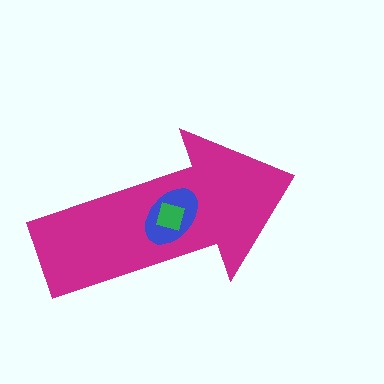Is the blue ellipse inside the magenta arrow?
Yes.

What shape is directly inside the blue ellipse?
The green square.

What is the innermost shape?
The green square.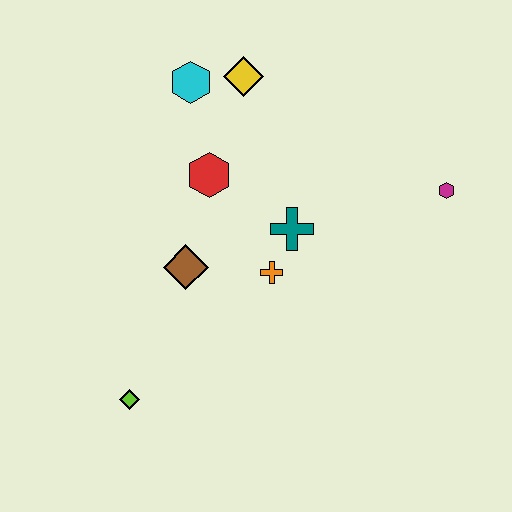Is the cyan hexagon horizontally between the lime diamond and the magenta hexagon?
Yes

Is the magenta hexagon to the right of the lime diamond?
Yes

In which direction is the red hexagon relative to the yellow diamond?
The red hexagon is below the yellow diamond.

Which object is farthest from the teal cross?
The lime diamond is farthest from the teal cross.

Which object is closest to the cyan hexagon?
The yellow diamond is closest to the cyan hexagon.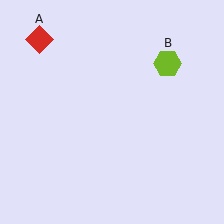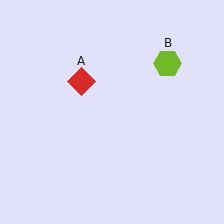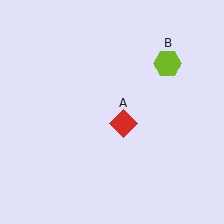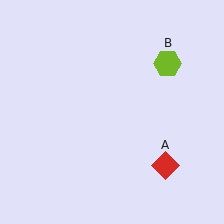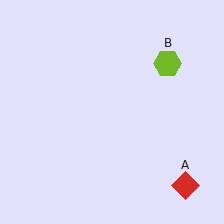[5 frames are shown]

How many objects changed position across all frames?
1 object changed position: red diamond (object A).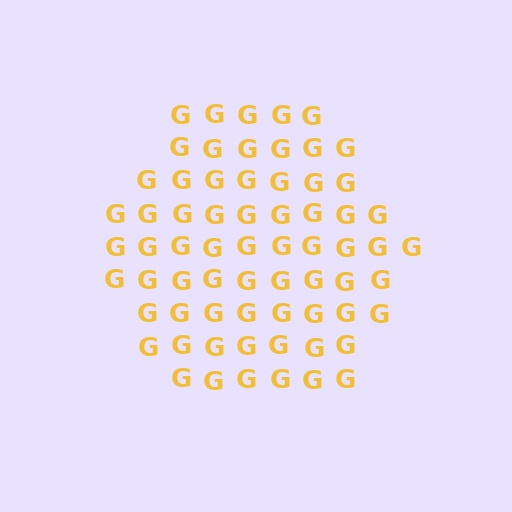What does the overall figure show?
The overall figure shows a hexagon.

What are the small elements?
The small elements are letter G's.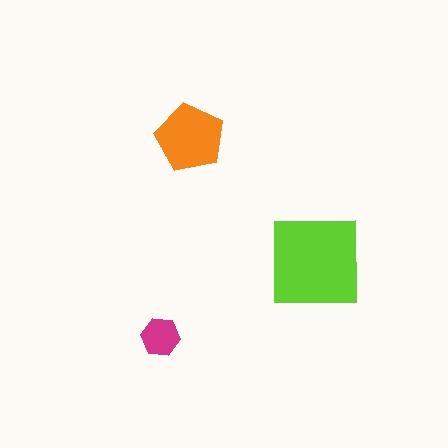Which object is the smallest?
The magenta hexagon.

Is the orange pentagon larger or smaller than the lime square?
Smaller.